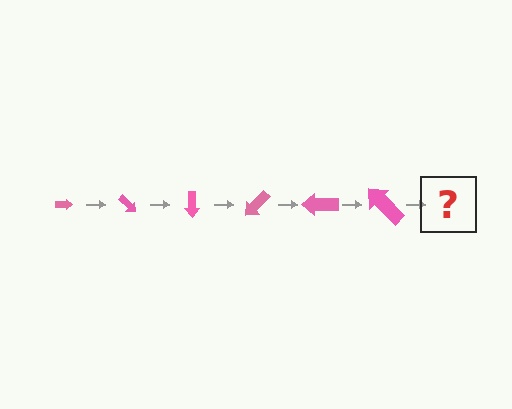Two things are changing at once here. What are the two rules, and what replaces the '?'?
The two rules are that the arrow grows larger each step and it rotates 45 degrees each step. The '?' should be an arrow, larger than the previous one and rotated 270 degrees from the start.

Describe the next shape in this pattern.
It should be an arrow, larger than the previous one and rotated 270 degrees from the start.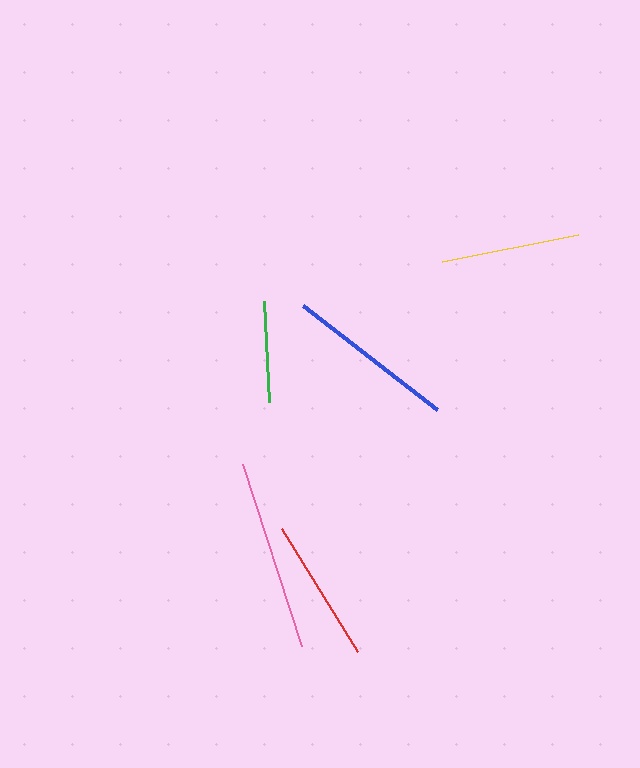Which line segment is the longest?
The pink line is the longest at approximately 191 pixels.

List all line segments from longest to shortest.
From longest to shortest: pink, blue, red, yellow, green.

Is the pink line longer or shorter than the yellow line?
The pink line is longer than the yellow line.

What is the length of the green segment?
The green segment is approximately 101 pixels long.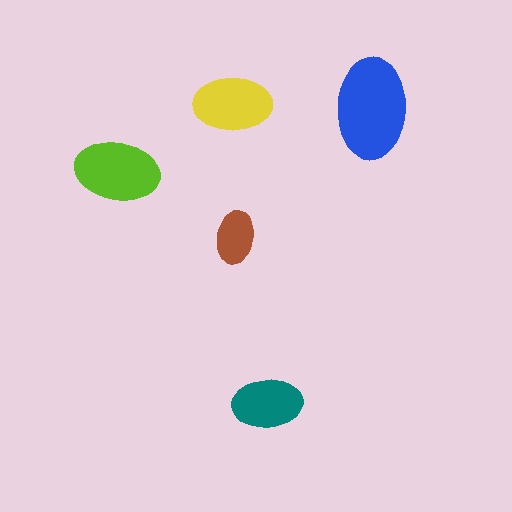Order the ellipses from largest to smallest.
the blue one, the lime one, the yellow one, the teal one, the brown one.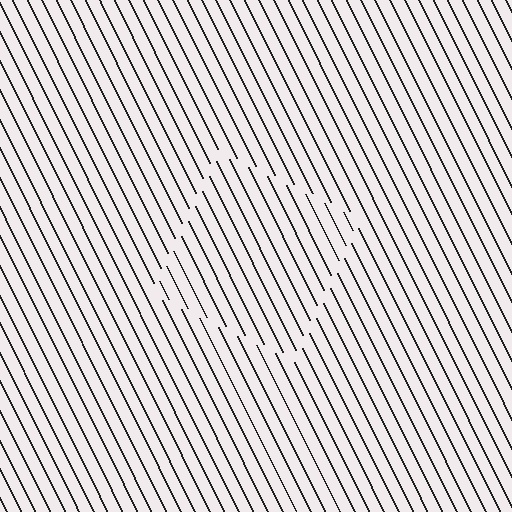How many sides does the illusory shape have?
4 sides — the line-ends trace a square.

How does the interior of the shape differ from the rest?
The interior of the shape contains the same grating, shifted by half a period — the contour is defined by the phase discontinuity where line-ends from the inner and outer gratings abut.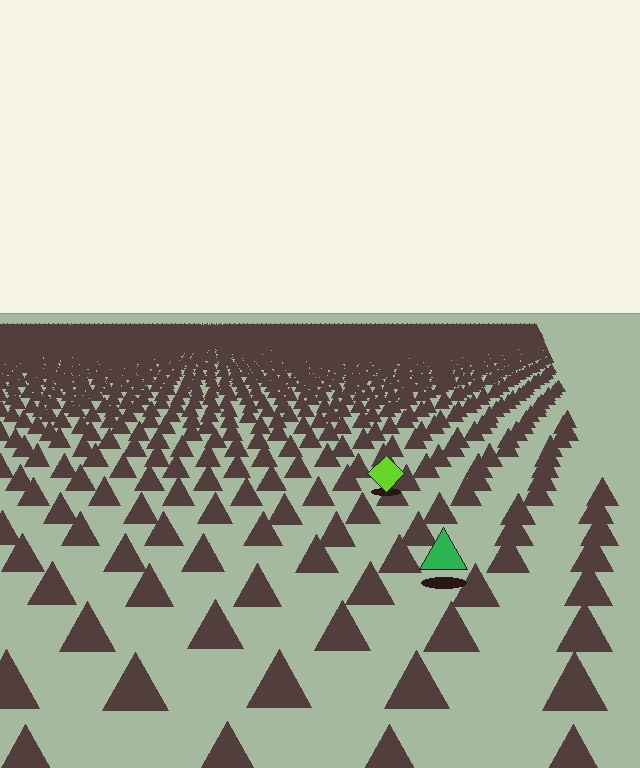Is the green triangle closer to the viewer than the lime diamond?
Yes. The green triangle is closer — you can tell from the texture gradient: the ground texture is coarser near it.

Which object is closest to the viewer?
The green triangle is closest. The texture marks near it are larger and more spread out.